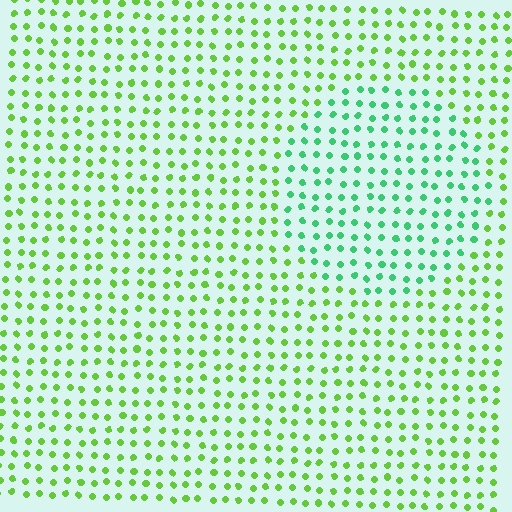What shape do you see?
I see a circle.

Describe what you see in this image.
The image is filled with small lime elements in a uniform arrangement. A circle-shaped region is visible where the elements are tinted to a slightly different hue, forming a subtle color boundary.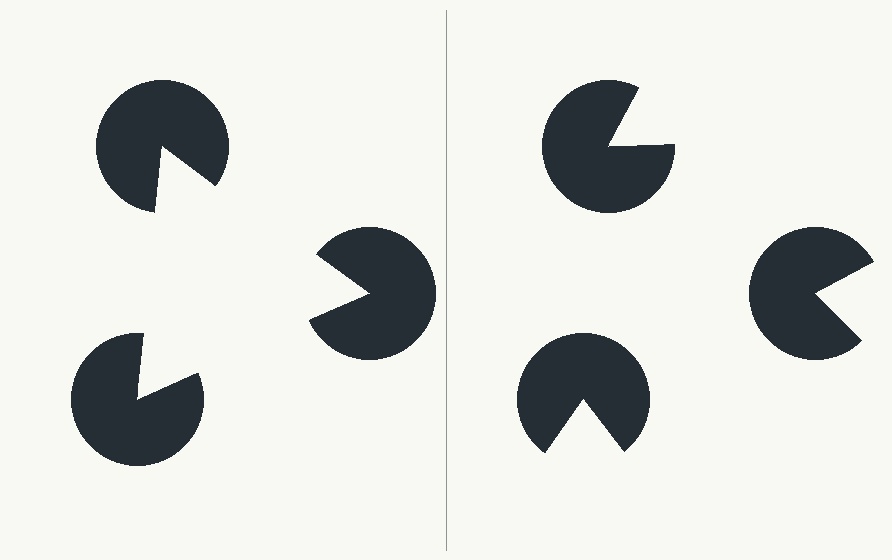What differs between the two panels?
The pac-man discs are positioned identically on both sides; only the wedge orientations differ. On the left they align to a triangle; on the right they are misaligned.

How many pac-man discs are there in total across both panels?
6 — 3 on each side.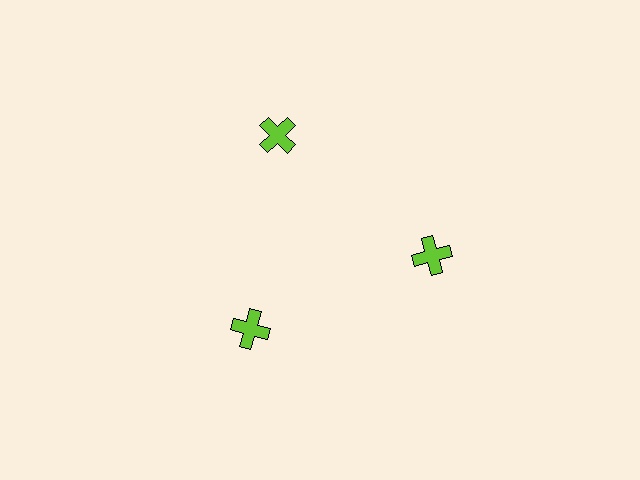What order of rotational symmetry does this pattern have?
This pattern has 3-fold rotational symmetry.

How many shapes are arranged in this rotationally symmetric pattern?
There are 3 shapes, arranged in 3 groups of 1.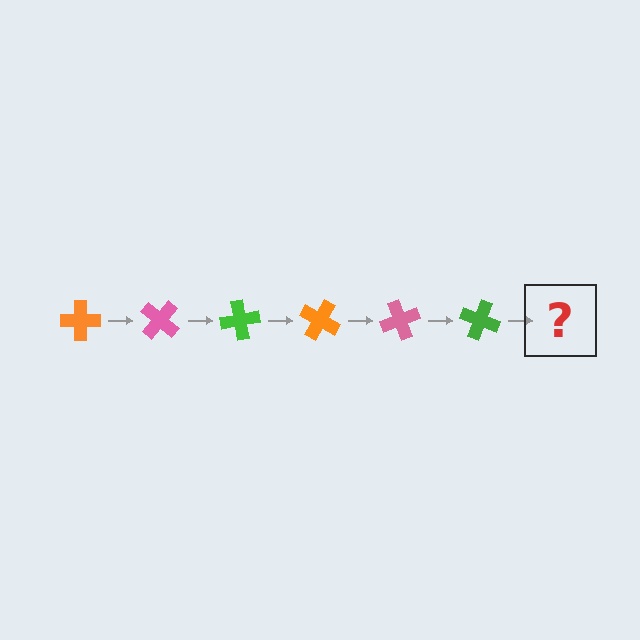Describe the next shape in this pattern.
It should be an orange cross, rotated 240 degrees from the start.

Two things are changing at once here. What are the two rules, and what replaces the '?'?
The two rules are that it rotates 40 degrees each step and the color cycles through orange, pink, and green. The '?' should be an orange cross, rotated 240 degrees from the start.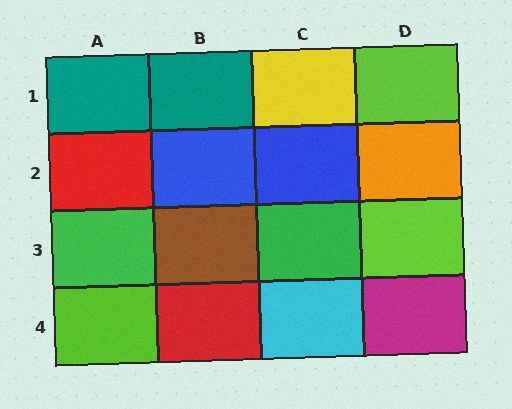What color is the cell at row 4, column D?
Magenta.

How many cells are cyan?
1 cell is cyan.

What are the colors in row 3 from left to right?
Green, brown, green, lime.